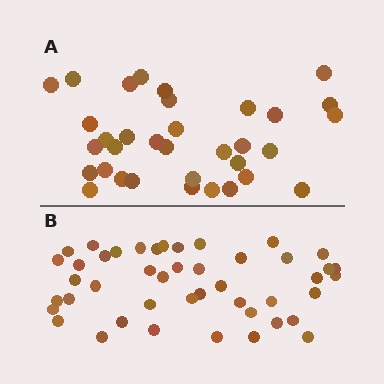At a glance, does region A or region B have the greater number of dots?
Region B (the bottom region) has more dots.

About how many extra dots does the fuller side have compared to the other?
Region B has roughly 12 or so more dots than region A.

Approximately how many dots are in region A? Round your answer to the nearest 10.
About 30 dots. (The exact count is 34, which rounds to 30.)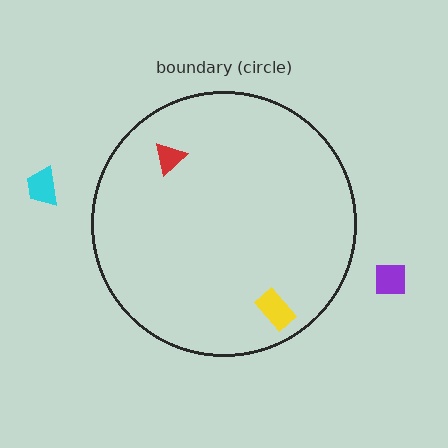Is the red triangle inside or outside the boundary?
Inside.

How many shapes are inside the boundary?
2 inside, 2 outside.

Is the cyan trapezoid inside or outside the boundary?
Outside.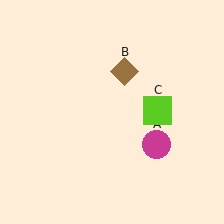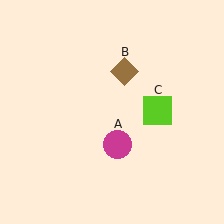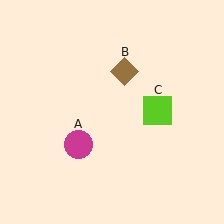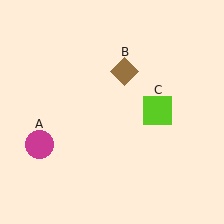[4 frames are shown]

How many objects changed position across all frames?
1 object changed position: magenta circle (object A).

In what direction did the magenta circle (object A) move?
The magenta circle (object A) moved left.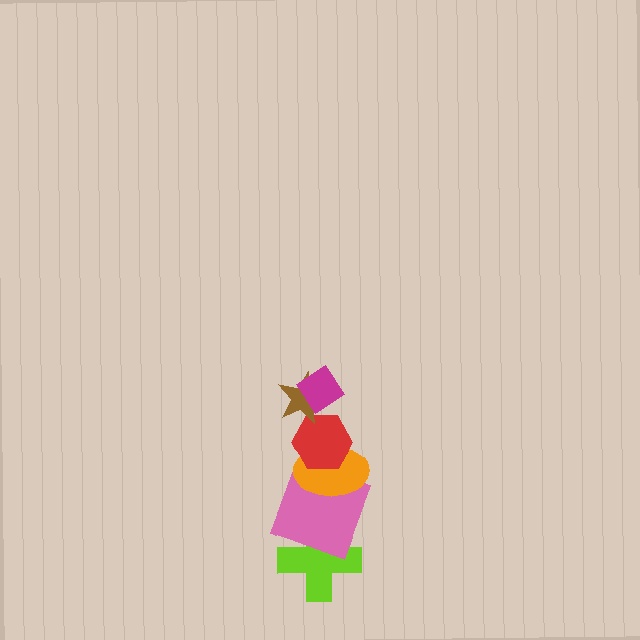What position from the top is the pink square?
The pink square is 5th from the top.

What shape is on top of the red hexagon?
The brown star is on top of the red hexagon.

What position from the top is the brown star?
The brown star is 2nd from the top.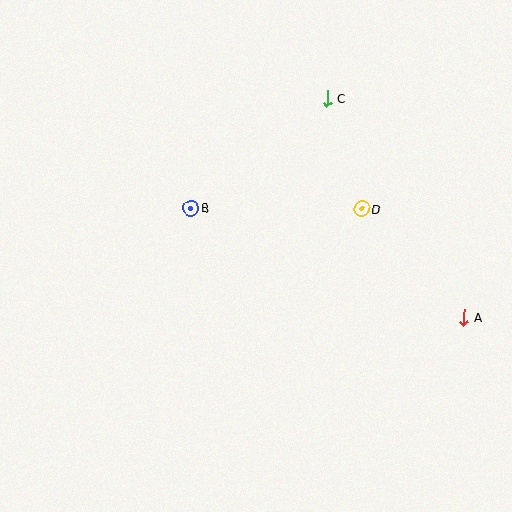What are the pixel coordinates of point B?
Point B is at (191, 208).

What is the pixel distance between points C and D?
The distance between C and D is 116 pixels.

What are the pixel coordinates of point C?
Point C is at (327, 98).